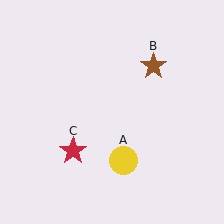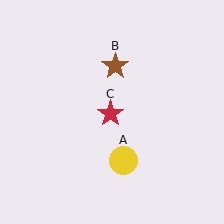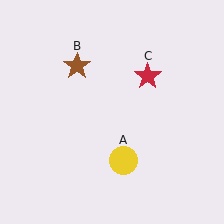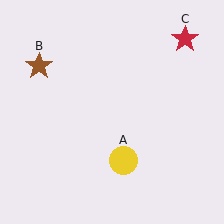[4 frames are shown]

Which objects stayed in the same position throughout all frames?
Yellow circle (object A) remained stationary.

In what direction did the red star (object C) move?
The red star (object C) moved up and to the right.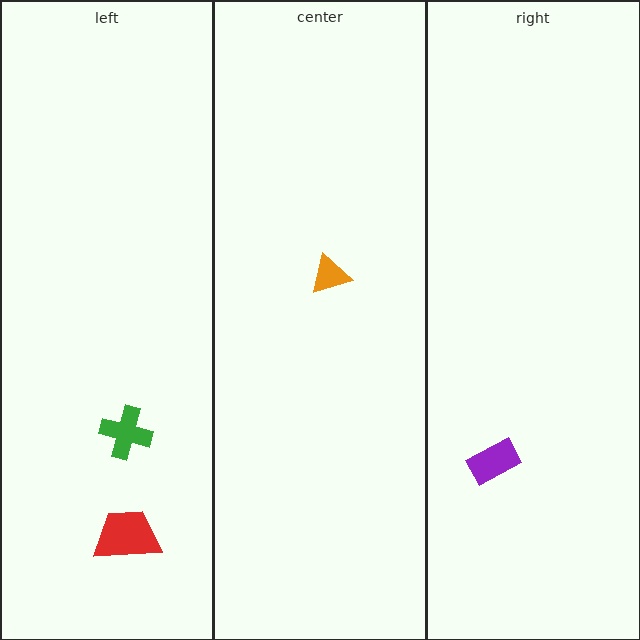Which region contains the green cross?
The left region.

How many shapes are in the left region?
2.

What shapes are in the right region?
The purple rectangle.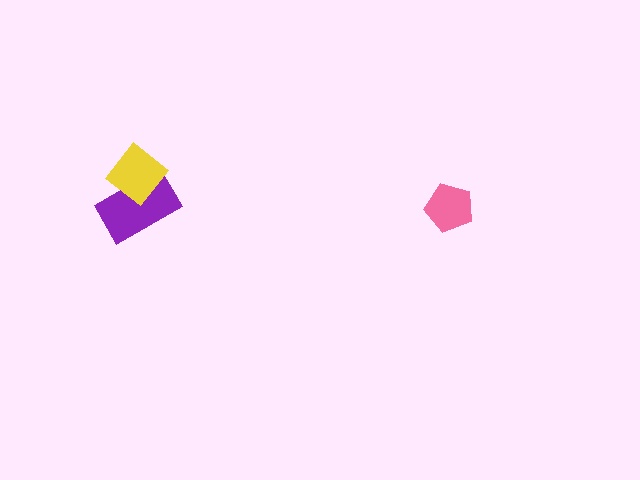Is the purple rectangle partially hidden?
Yes, it is partially covered by another shape.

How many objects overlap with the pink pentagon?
0 objects overlap with the pink pentagon.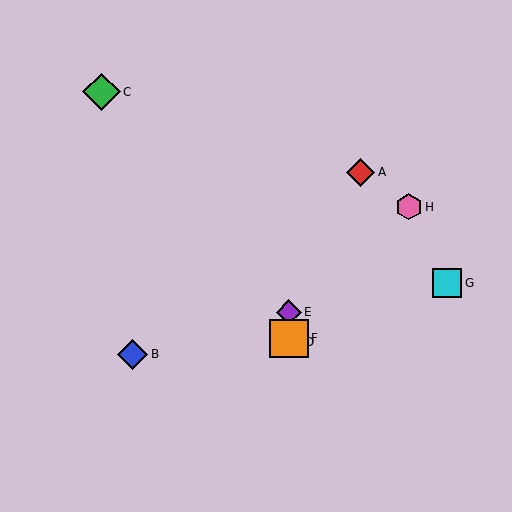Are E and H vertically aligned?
No, E is at x≈289 and H is at x≈409.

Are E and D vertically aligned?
Yes, both are at x≈289.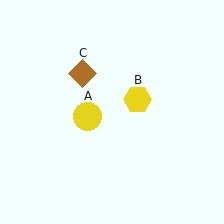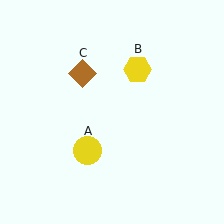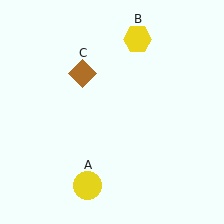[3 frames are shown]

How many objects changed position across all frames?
2 objects changed position: yellow circle (object A), yellow hexagon (object B).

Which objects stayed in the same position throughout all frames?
Brown diamond (object C) remained stationary.